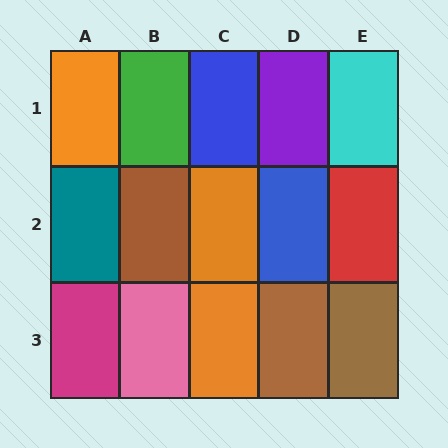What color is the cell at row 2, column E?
Red.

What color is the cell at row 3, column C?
Orange.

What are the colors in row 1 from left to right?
Orange, green, blue, purple, cyan.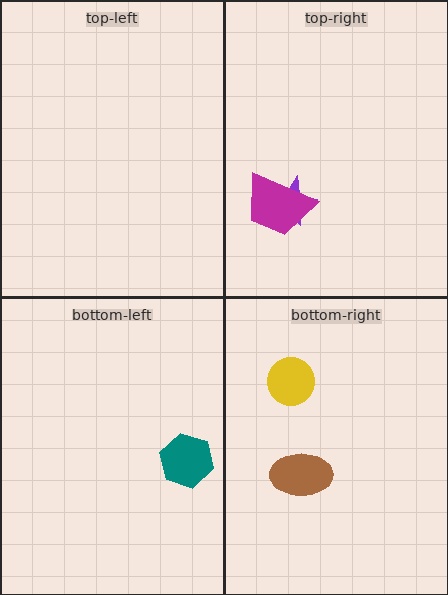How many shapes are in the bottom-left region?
1.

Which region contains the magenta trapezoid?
The top-right region.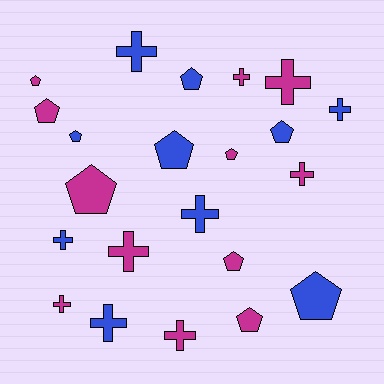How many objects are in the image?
There are 22 objects.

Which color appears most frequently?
Magenta, with 12 objects.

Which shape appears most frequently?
Cross, with 11 objects.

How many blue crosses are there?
There are 5 blue crosses.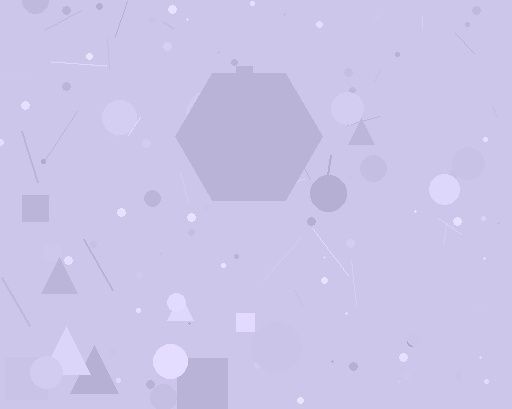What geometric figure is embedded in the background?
A hexagon is embedded in the background.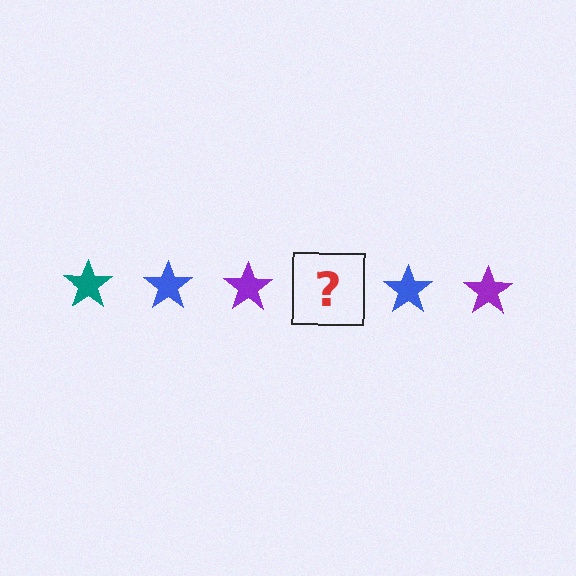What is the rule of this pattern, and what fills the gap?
The rule is that the pattern cycles through teal, blue, purple stars. The gap should be filled with a teal star.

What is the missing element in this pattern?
The missing element is a teal star.